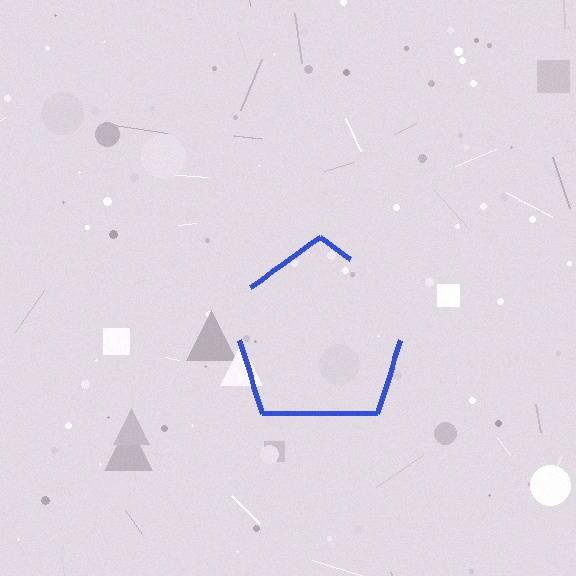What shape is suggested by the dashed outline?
The dashed outline suggests a pentagon.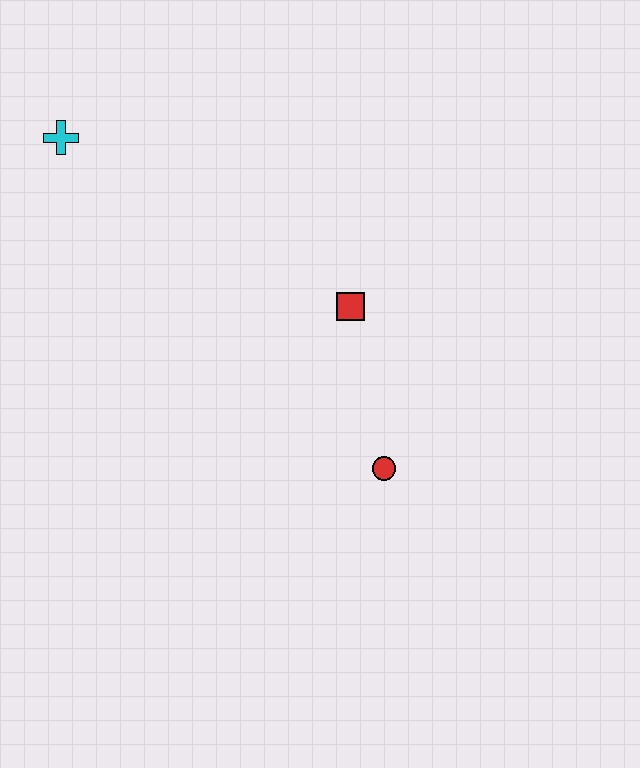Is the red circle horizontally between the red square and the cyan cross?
No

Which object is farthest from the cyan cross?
The red circle is farthest from the cyan cross.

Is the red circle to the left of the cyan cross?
No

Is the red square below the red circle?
No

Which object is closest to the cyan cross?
The red square is closest to the cyan cross.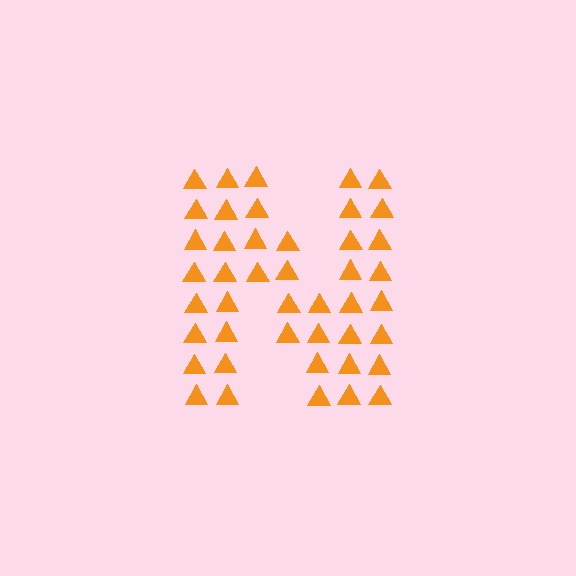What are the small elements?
The small elements are triangles.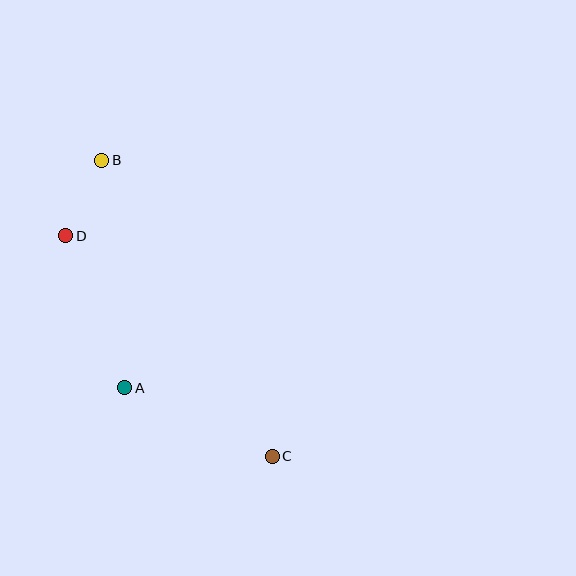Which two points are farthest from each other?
Points B and C are farthest from each other.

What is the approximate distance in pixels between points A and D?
The distance between A and D is approximately 163 pixels.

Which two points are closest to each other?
Points B and D are closest to each other.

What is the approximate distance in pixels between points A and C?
The distance between A and C is approximately 163 pixels.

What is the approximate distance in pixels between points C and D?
The distance between C and D is approximately 302 pixels.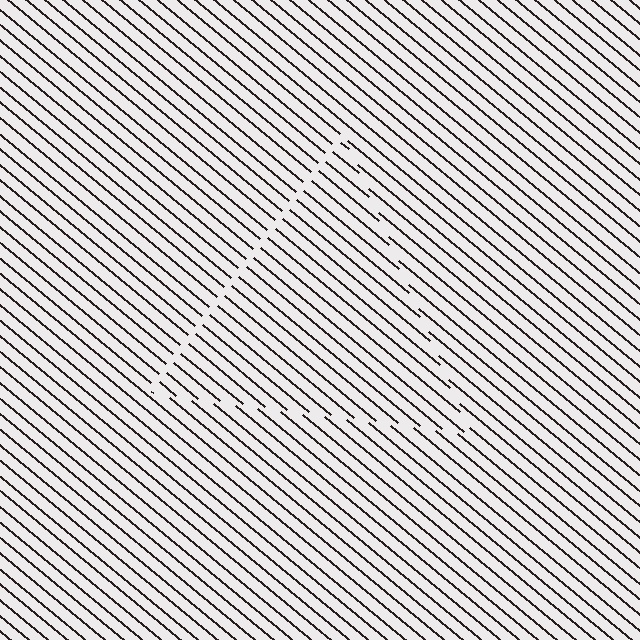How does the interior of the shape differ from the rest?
The interior of the shape contains the same grating, shifted by half a period — the contour is defined by the phase discontinuity where line-ends from the inner and outer gratings abut.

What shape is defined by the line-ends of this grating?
An illusory triangle. The interior of the shape contains the same grating, shifted by half a period — the contour is defined by the phase discontinuity where line-ends from the inner and outer gratings abut.